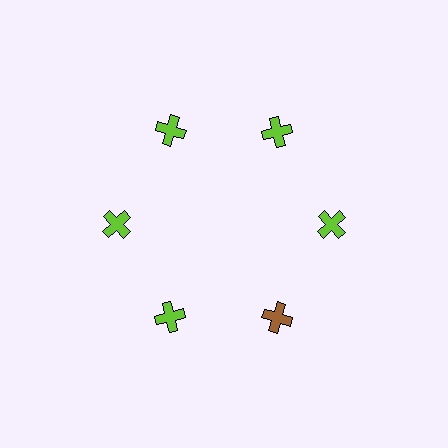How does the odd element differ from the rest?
It has a different color: brown instead of lime.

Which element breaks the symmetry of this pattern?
The brown cross at roughly the 5 o'clock position breaks the symmetry. All other shapes are lime crosses.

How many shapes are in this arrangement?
There are 6 shapes arranged in a ring pattern.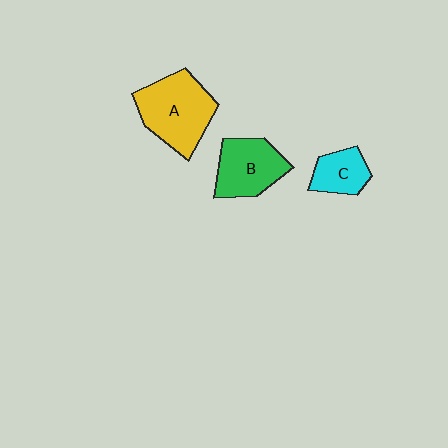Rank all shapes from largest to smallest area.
From largest to smallest: A (yellow), B (green), C (cyan).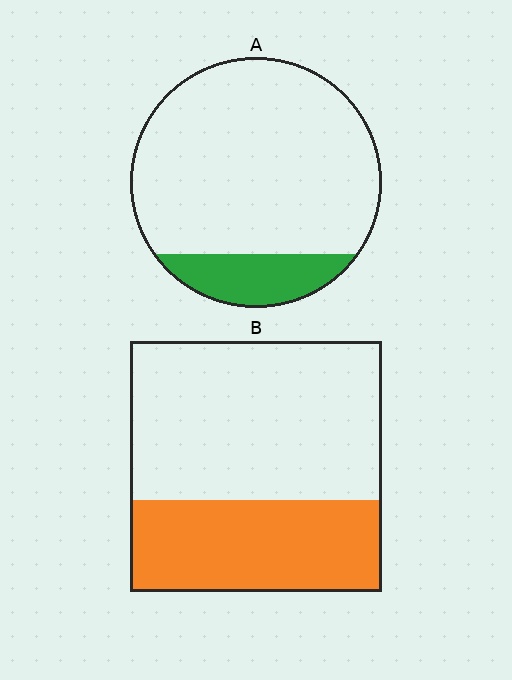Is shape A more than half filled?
No.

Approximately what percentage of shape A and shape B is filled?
A is approximately 15% and B is approximately 35%.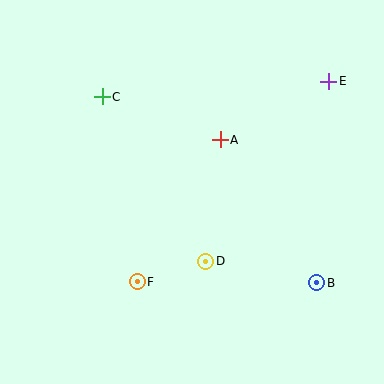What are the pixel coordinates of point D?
Point D is at (206, 261).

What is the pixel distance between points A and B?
The distance between A and B is 173 pixels.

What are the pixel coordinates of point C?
Point C is at (102, 97).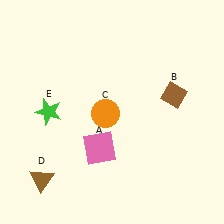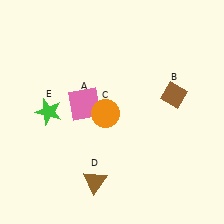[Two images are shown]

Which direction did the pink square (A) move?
The pink square (A) moved up.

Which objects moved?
The objects that moved are: the pink square (A), the brown triangle (D).